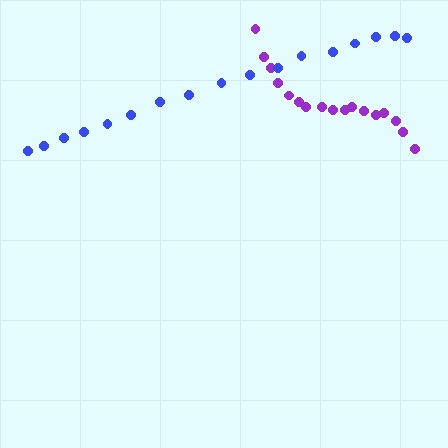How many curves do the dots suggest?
There are 2 distinct paths.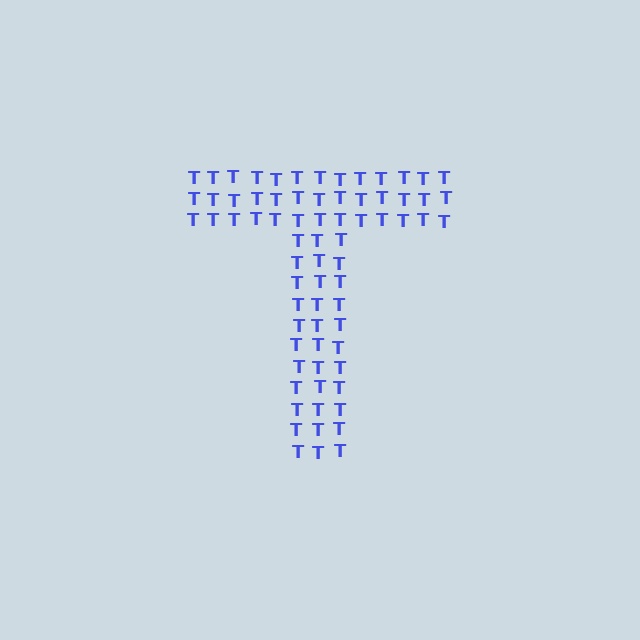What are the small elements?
The small elements are letter T's.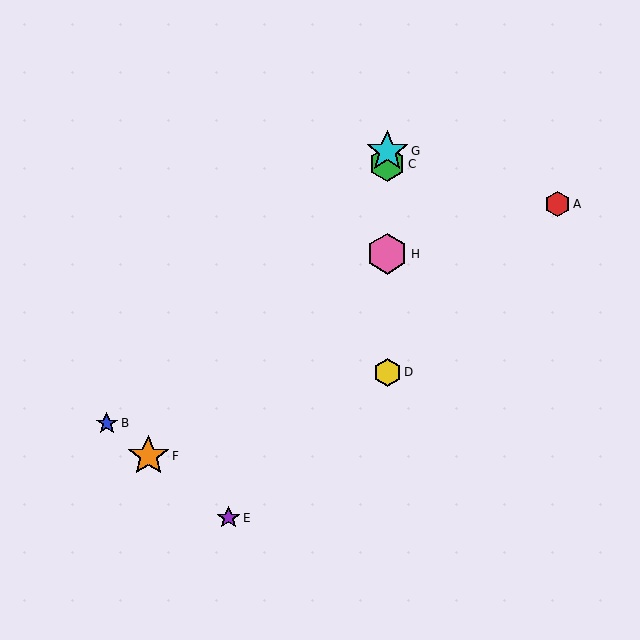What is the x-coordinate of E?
Object E is at x≈229.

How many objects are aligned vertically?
4 objects (C, D, G, H) are aligned vertically.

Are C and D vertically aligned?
Yes, both are at x≈387.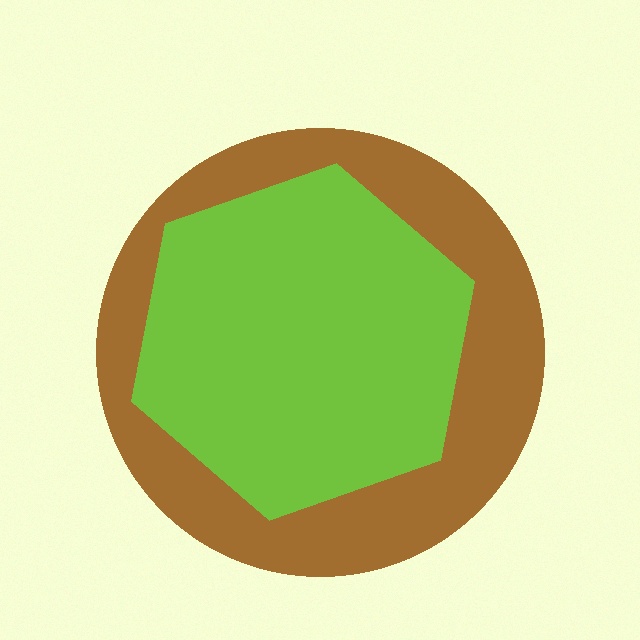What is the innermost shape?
The lime hexagon.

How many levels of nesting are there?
2.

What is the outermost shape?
The brown circle.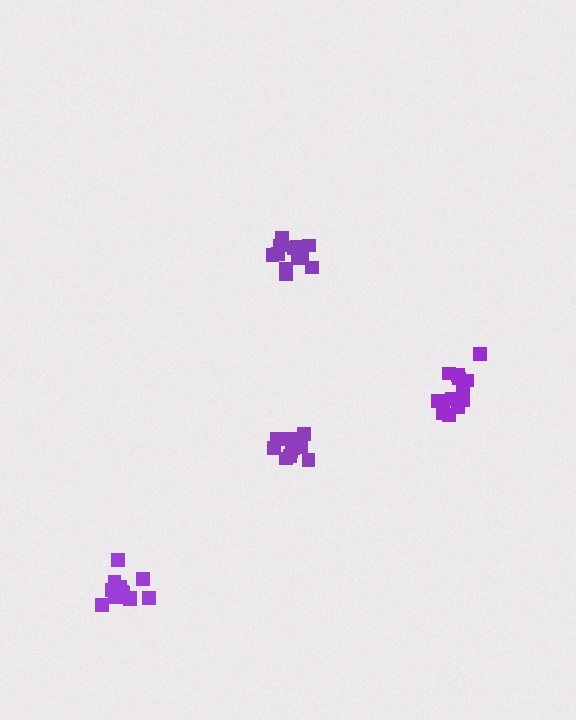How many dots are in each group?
Group 1: 14 dots, Group 2: 12 dots, Group 3: 12 dots, Group 4: 11 dots (49 total).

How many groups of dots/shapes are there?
There are 4 groups.